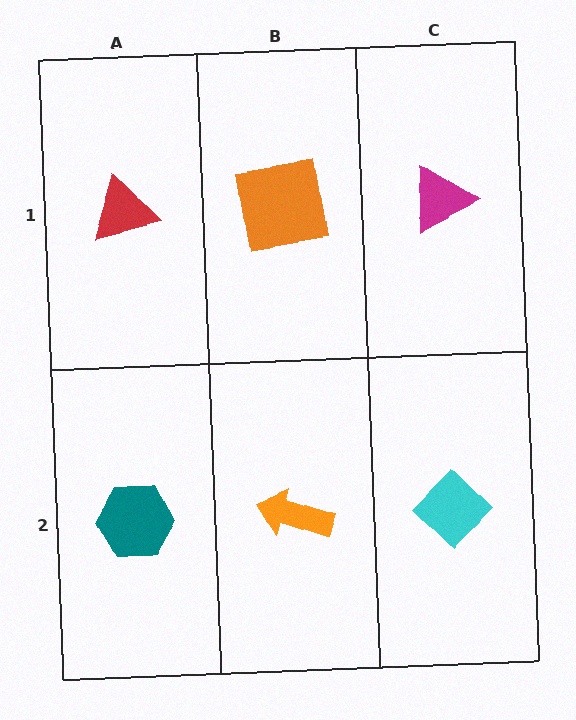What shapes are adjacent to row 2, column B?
An orange square (row 1, column B), a teal hexagon (row 2, column A), a cyan diamond (row 2, column C).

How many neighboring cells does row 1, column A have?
2.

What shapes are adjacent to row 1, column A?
A teal hexagon (row 2, column A), an orange square (row 1, column B).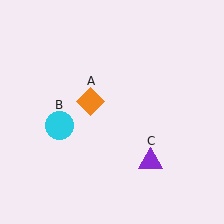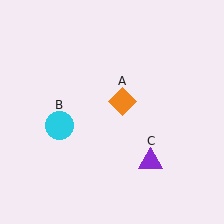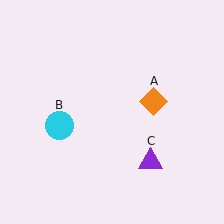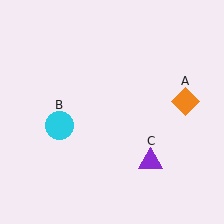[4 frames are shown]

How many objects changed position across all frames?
1 object changed position: orange diamond (object A).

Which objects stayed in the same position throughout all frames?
Cyan circle (object B) and purple triangle (object C) remained stationary.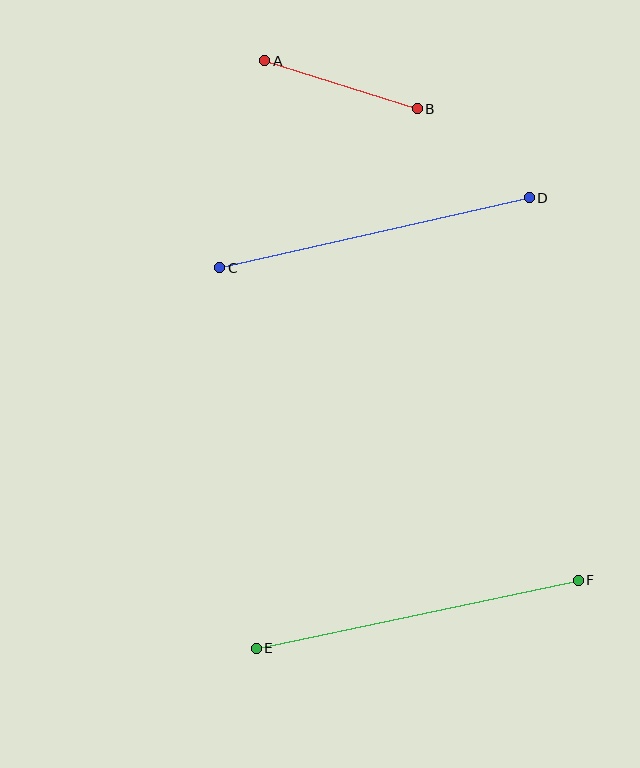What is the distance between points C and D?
The distance is approximately 317 pixels.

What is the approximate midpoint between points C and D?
The midpoint is at approximately (374, 233) pixels.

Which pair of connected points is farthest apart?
Points E and F are farthest apart.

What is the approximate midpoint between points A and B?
The midpoint is at approximately (341, 85) pixels.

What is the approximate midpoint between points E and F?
The midpoint is at approximately (417, 614) pixels.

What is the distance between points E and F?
The distance is approximately 329 pixels.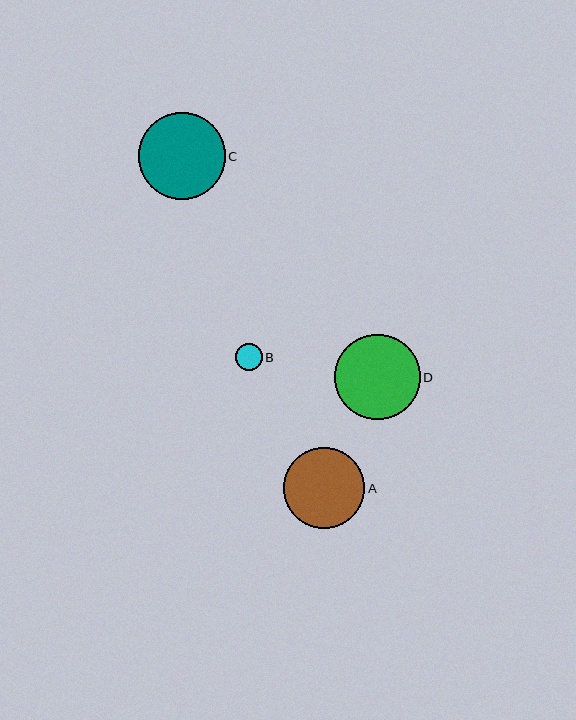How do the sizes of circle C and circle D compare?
Circle C and circle D are approximately the same size.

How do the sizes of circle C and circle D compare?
Circle C and circle D are approximately the same size.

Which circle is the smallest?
Circle B is the smallest with a size of approximately 27 pixels.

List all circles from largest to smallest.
From largest to smallest: C, D, A, B.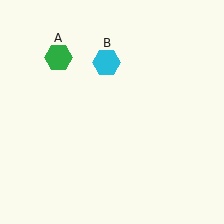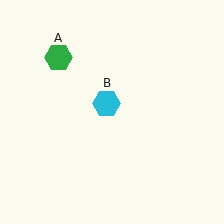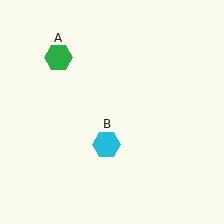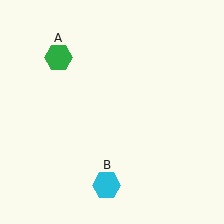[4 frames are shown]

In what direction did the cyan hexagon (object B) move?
The cyan hexagon (object B) moved down.